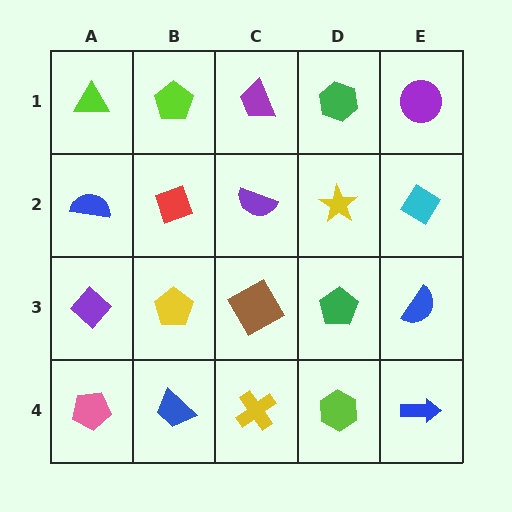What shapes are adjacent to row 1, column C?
A purple semicircle (row 2, column C), a lime pentagon (row 1, column B), a green hexagon (row 1, column D).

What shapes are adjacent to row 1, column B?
A red diamond (row 2, column B), a lime triangle (row 1, column A), a purple trapezoid (row 1, column C).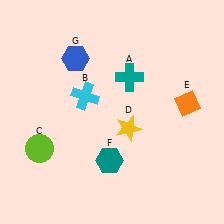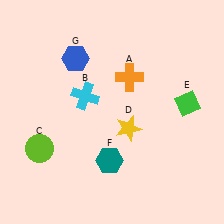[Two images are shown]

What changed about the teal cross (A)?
In Image 1, A is teal. In Image 2, it changed to orange.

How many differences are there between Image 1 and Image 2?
There are 2 differences between the two images.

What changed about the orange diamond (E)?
In Image 1, E is orange. In Image 2, it changed to green.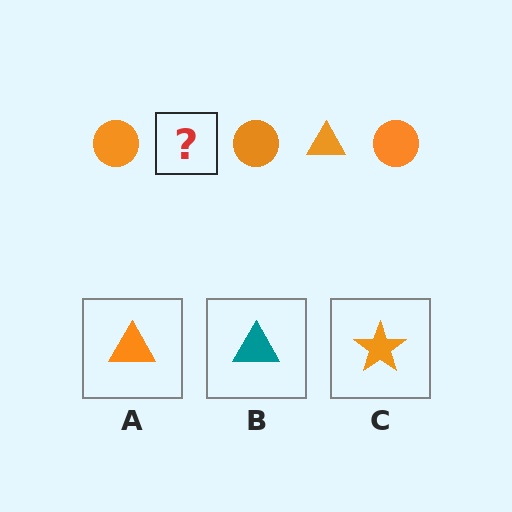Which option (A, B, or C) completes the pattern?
A.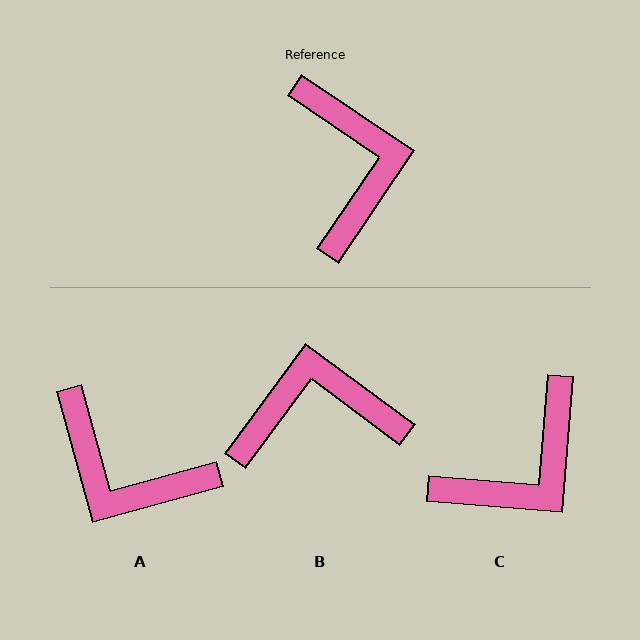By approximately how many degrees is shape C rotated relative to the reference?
Approximately 60 degrees clockwise.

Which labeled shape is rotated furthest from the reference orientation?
A, about 130 degrees away.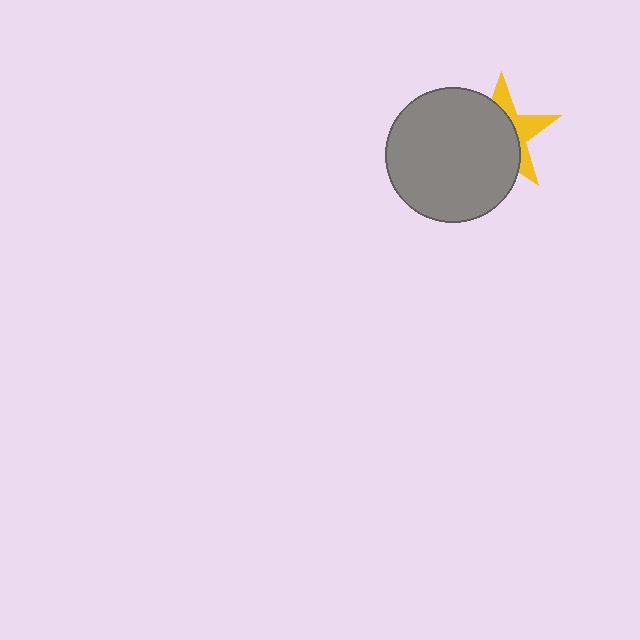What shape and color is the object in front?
The object in front is a gray circle.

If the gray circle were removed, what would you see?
You would see the complete yellow star.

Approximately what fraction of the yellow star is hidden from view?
Roughly 64% of the yellow star is hidden behind the gray circle.